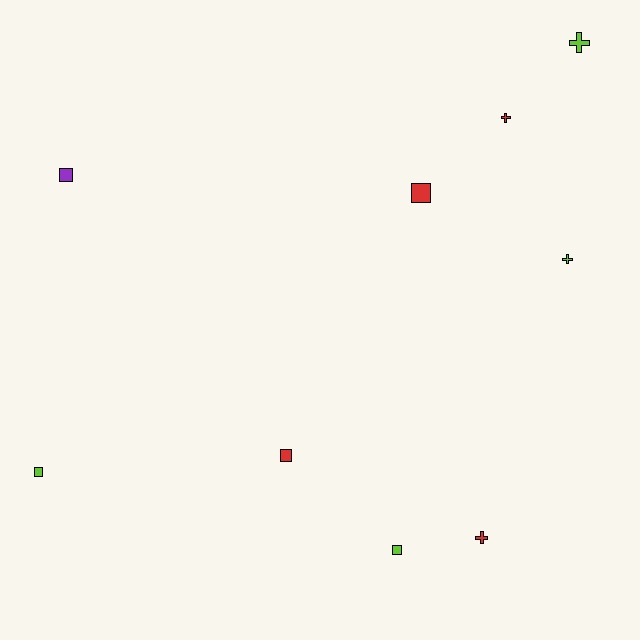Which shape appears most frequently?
Square, with 5 objects.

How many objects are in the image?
There are 9 objects.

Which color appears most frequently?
Red, with 4 objects.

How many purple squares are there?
There is 1 purple square.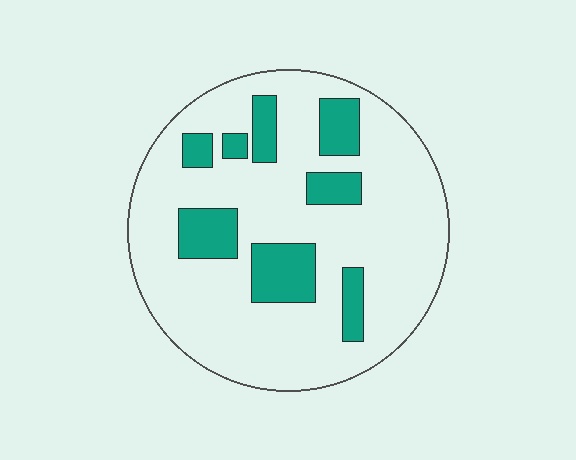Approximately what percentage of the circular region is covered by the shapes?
Approximately 20%.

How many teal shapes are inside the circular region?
8.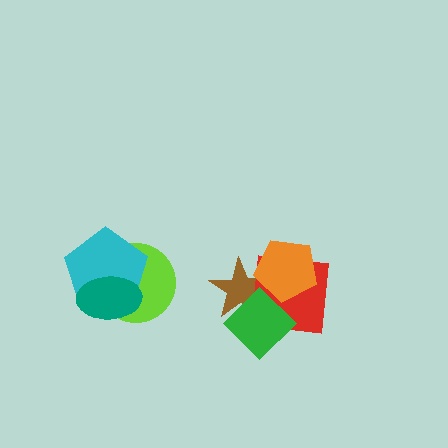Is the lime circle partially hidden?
Yes, it is partially covered by another shape.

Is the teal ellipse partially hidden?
No, no other shape covers it.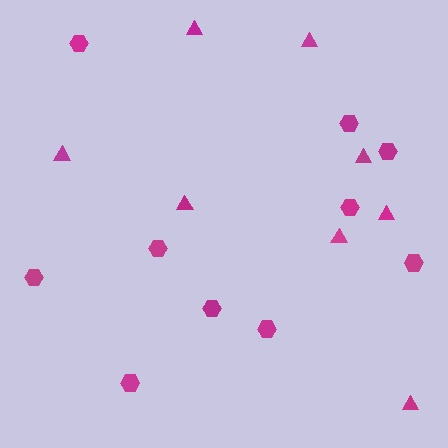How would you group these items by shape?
There are 2 groups: one group of hexagons (10) and one group of triangles (8).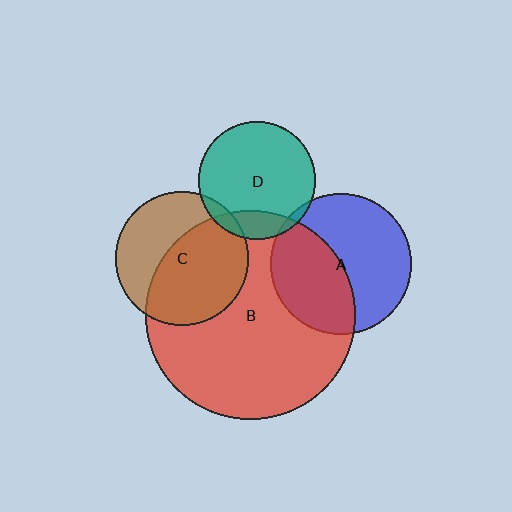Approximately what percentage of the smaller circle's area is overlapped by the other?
Approximately 60%.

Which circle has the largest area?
Circle B (red).